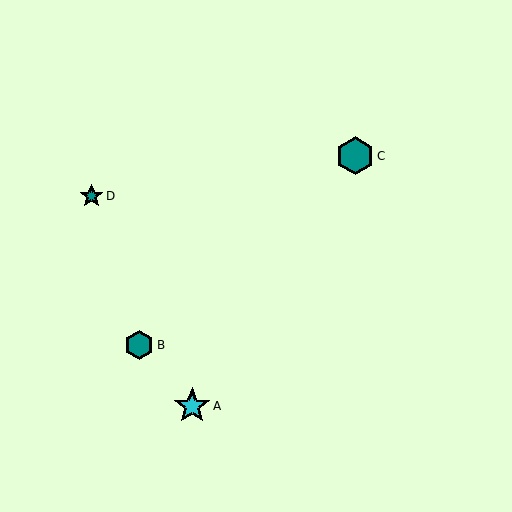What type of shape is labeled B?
Shape B is a teal hexagon.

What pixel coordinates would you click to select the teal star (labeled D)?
Click at (92, 196) to select the teal star D.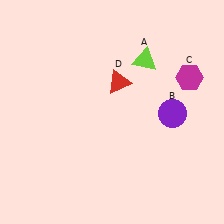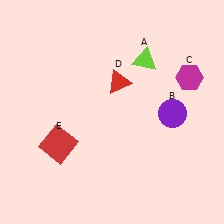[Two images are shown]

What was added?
A red square (E) was added in Image 2.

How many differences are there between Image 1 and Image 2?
There is 1 difference between the two images.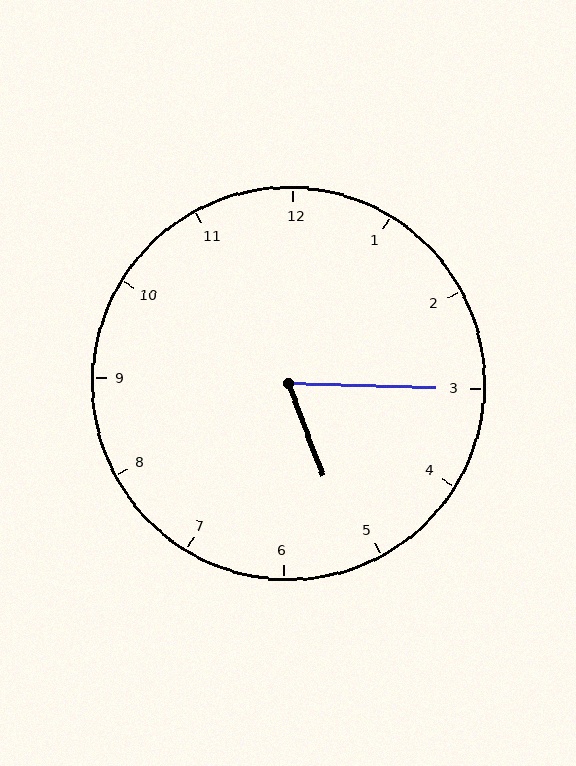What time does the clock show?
5:15.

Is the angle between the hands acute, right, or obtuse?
It is acute.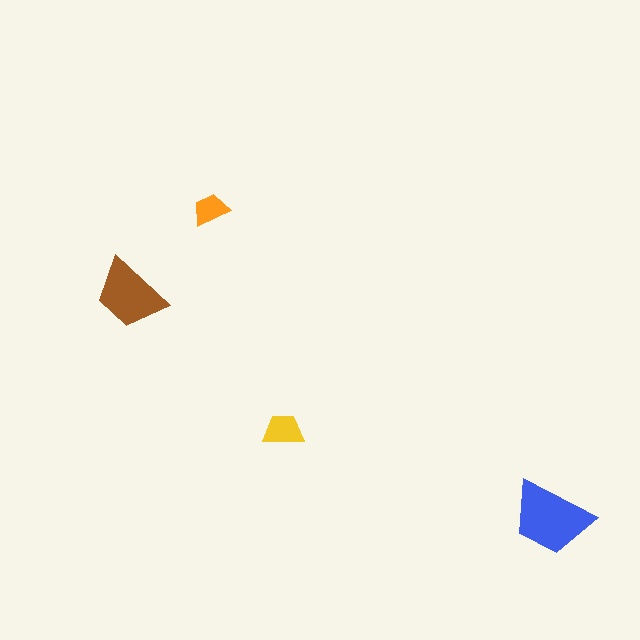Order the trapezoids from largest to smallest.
the blue one, the brown one, the yellow one, the orange one.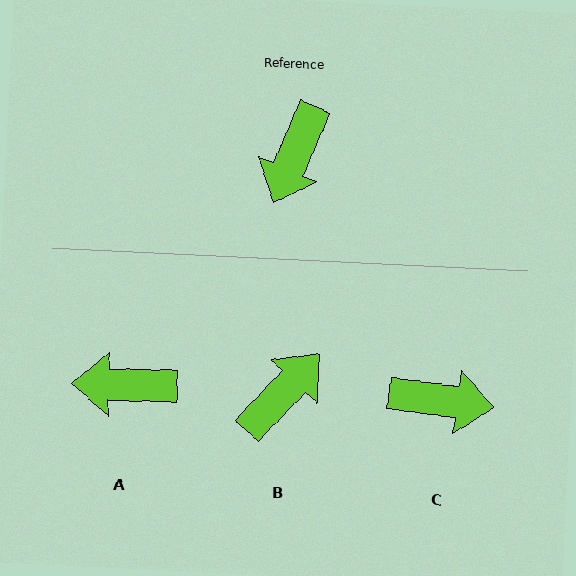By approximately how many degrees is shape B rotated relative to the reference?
Approximately 160 degrees counter-clockwise.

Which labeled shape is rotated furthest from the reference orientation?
B, about 160 degrees away.